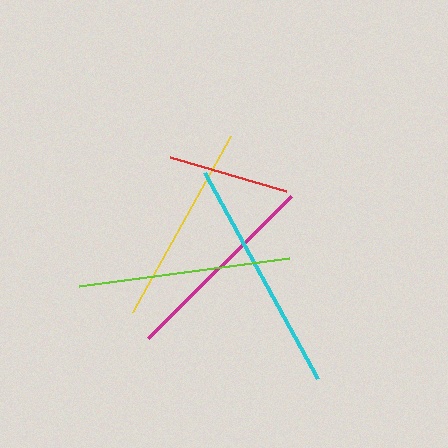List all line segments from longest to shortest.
From longest to shortest: cyan, lime, yellow, magenta, red.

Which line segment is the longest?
The cyan line is the longest at approximately 236 pixels.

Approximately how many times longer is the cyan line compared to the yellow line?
The cyan line is approximately 1.2 times the length of the yellow line.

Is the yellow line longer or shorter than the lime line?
The lime line is longer than the yellow line.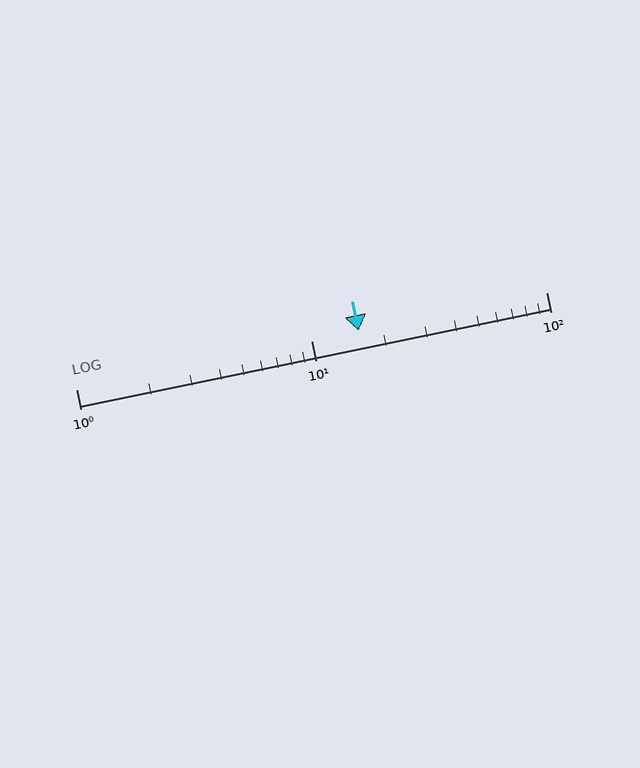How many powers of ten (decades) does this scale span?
The scale spans 2 decades, from 1 to 100.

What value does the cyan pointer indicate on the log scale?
The pointer indicates approximately 16.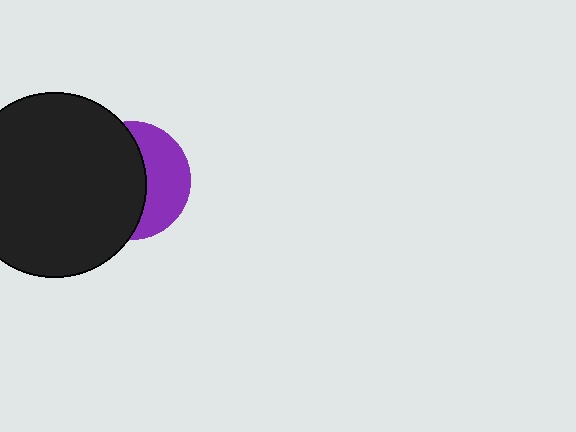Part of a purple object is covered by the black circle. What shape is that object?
It is a circle.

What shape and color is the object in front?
The object in front is a black circle.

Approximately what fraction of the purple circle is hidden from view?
Roughly 59% of the purple circle is hidden behind the black circle.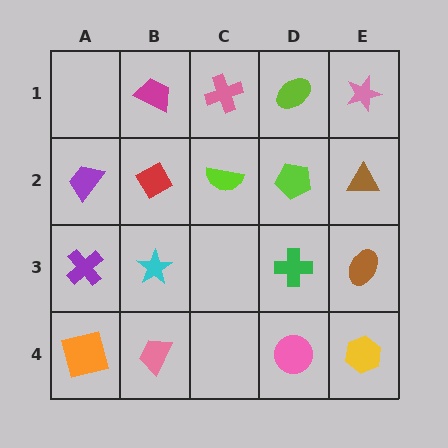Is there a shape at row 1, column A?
No, that cell is empty.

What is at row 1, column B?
A magenta trapezoid.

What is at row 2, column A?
A purple trapezoid.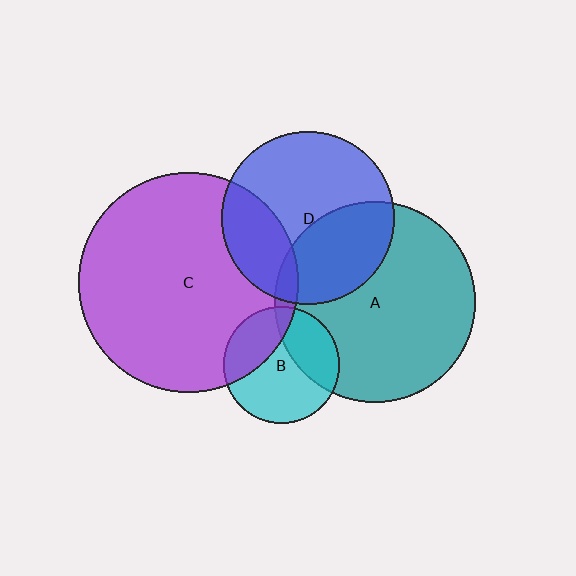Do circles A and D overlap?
Yes.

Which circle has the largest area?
Circle C (purple).